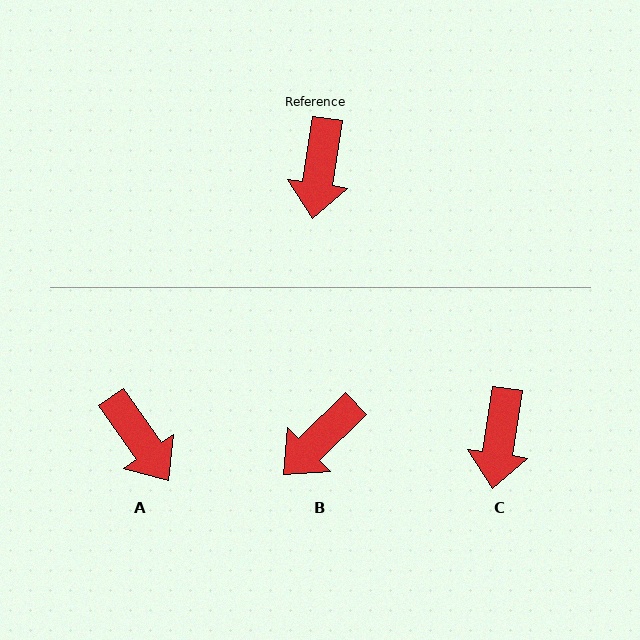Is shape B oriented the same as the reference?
No, it is off by about 37 degrees.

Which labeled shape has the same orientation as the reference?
C.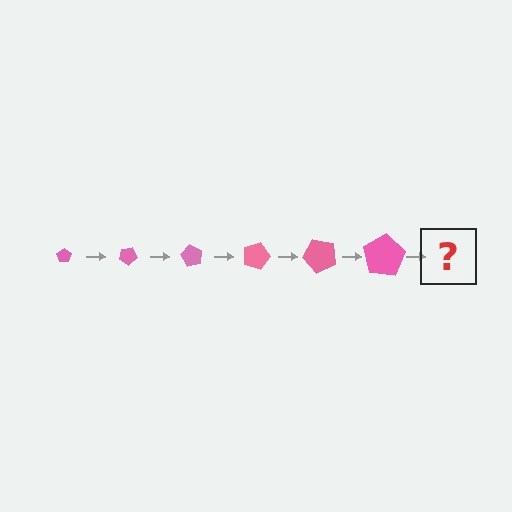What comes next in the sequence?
The next element should be a pentagon, larger than the previous one and rotated 180 degrees from the start.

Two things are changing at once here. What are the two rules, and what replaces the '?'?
The two rules are that the pentagon grows larger each step and it rotates 30 degrees each step. The '?' should be a pentagon, larger than the previous one and rotated 180 degrees from the start.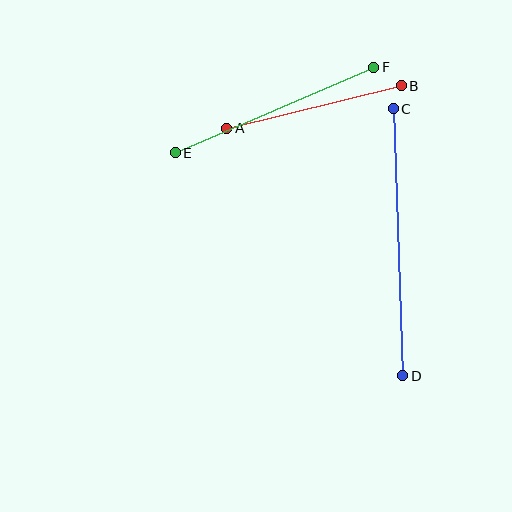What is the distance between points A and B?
The distance is approximately 180 pixels.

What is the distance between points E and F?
The distance is approximately 216 pixels.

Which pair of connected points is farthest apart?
Points C and D are farthest apart.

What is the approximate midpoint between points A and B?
The midpoint is at approximately (314, 107) pixels.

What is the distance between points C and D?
The distance is approximately 267 pixels.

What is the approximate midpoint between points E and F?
The midpoint is at approximately (275, 110) pixels.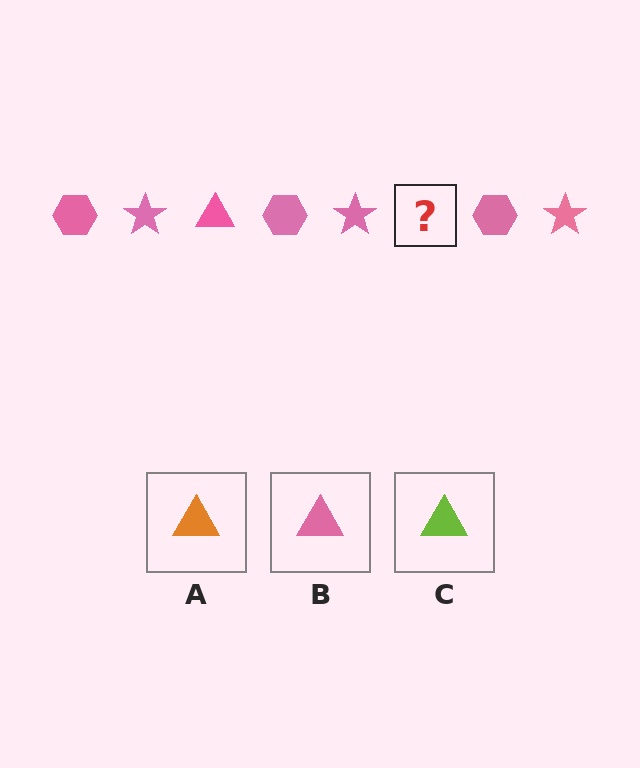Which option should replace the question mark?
Option B.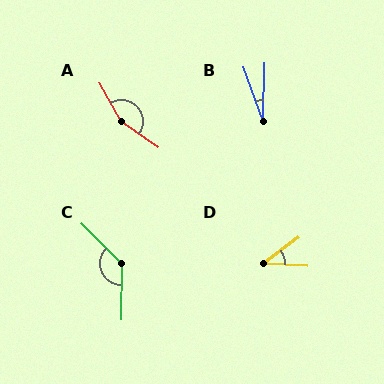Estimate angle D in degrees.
Approximately 40 degrees.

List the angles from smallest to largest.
B (21°), D (40°), C (134°), A (154°).